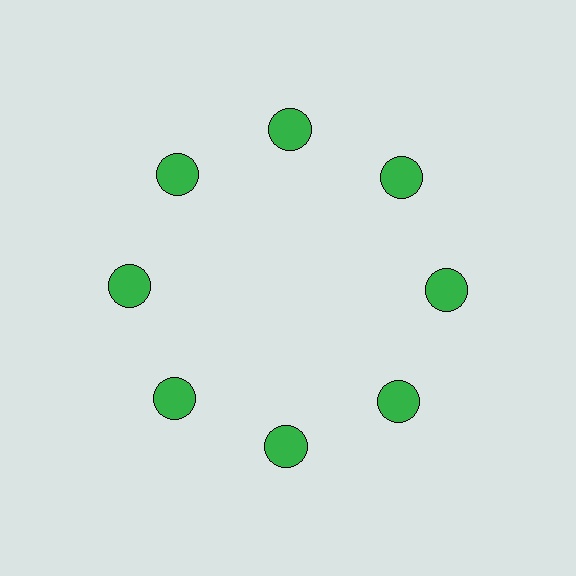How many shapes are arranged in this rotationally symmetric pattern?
There are 8 shapes, arranged in 8 groups of 1.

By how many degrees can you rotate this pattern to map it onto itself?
The pattern maps onto itself every 45 degrees of rotation.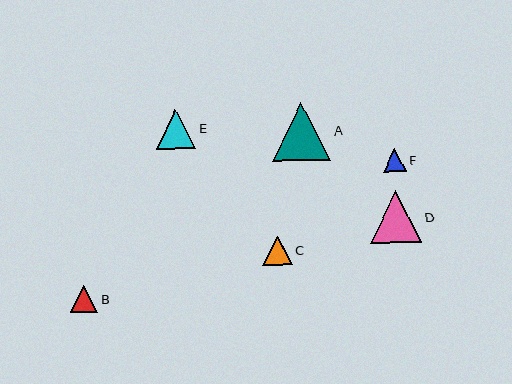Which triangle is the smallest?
Triangle F is the smallest with a size of approximately 23 pixels.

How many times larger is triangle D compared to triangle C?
Triangle D is approximately 1.8 times the size of triangle C.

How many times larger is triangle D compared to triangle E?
Triangle D is approximately 1.3 times the size of triangle E.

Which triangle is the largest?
Triangle A is the largest with a size of approximately 58 pixels.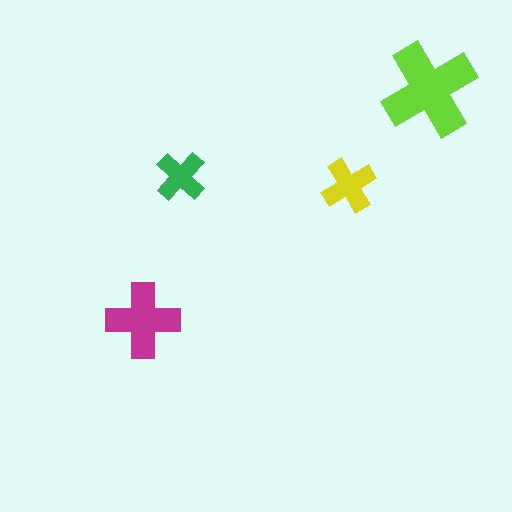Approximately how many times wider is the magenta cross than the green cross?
About 1.5 times wider.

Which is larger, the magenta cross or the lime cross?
The lime one.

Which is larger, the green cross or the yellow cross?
The yellow one.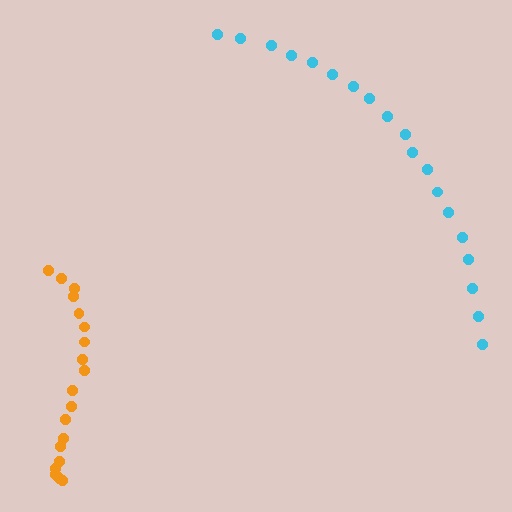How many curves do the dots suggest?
There are 2 distinct paths.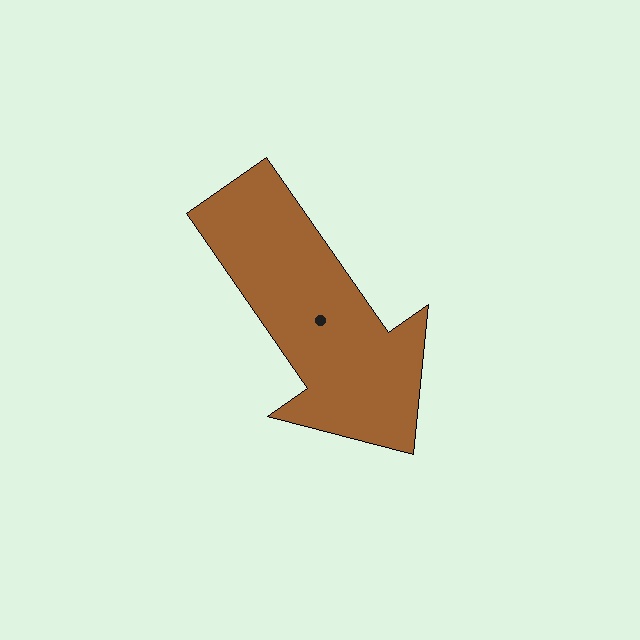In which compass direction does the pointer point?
Southeast.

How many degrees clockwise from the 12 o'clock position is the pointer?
Approximately 145 degrees.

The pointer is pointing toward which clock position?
Roughly 5 o'clock.